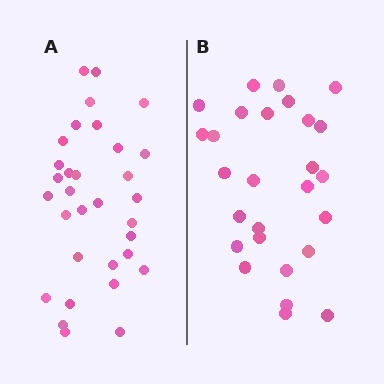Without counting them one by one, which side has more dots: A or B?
Region A (the left region) has more dots.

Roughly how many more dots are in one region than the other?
Region A has about 5 more dots than region B.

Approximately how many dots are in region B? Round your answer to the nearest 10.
About 30 dots. (The exact count is 27, which rounds to 30.)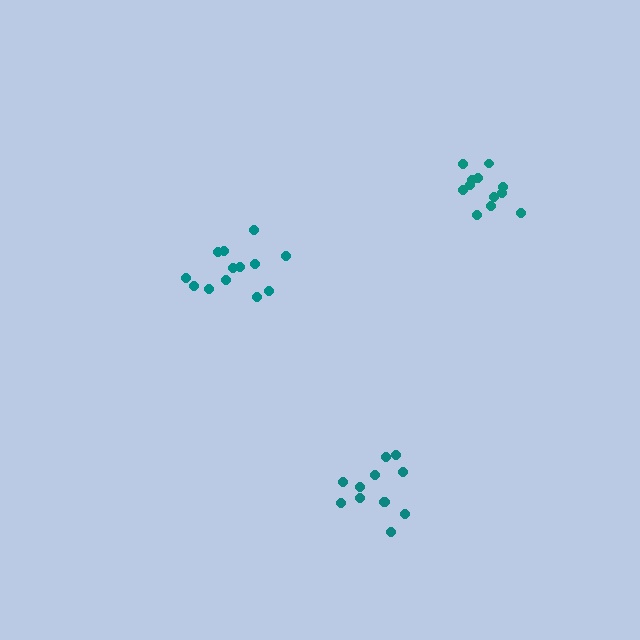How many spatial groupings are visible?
There are 3 spatial groupings.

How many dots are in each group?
Group 1: 12 dots, Group 2: 13 dots, Group 3: 12 dots (37 total).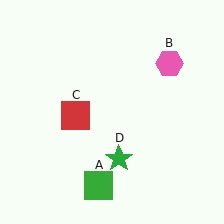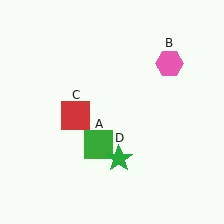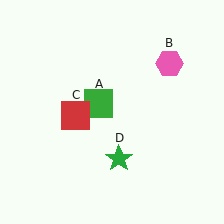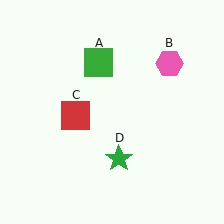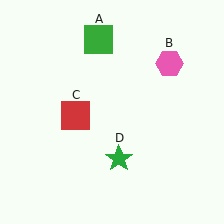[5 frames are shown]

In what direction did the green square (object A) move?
The green square (object A) moved up.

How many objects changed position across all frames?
1 object changed position: green square (object A).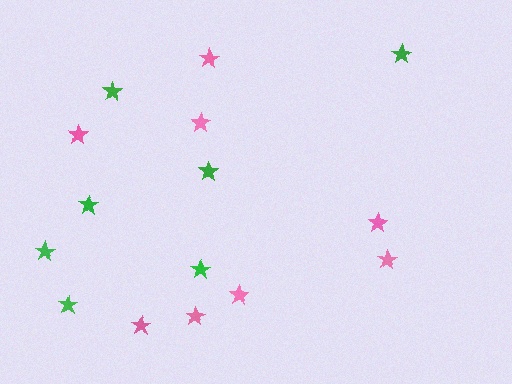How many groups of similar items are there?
There are 2 groups: one group of pink stars (8) and one group of green stars (7).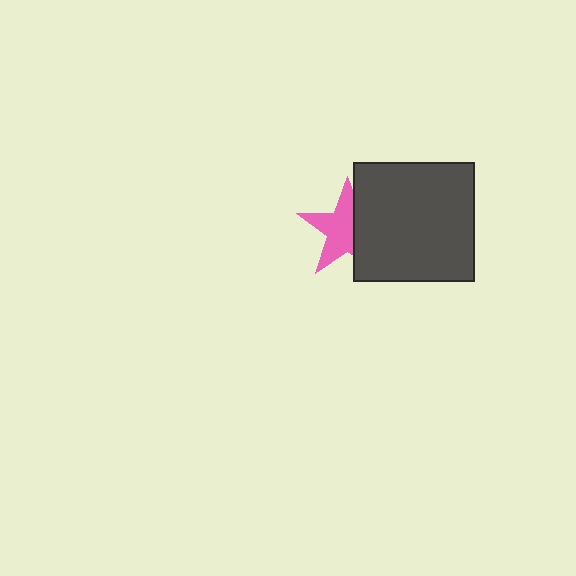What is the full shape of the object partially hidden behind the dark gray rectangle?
The partially hidden object is a pink star.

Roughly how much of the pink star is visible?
About half of it is visible (roughly 62%).